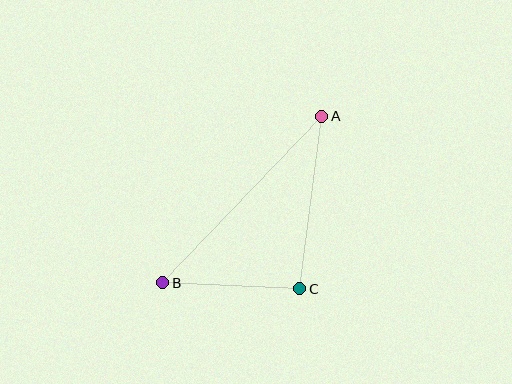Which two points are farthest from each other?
Points A and B are farthest from each other.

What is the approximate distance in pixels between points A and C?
The distance between A and C is approximately 174 pixels.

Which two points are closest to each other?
Points B and C are closest to each other.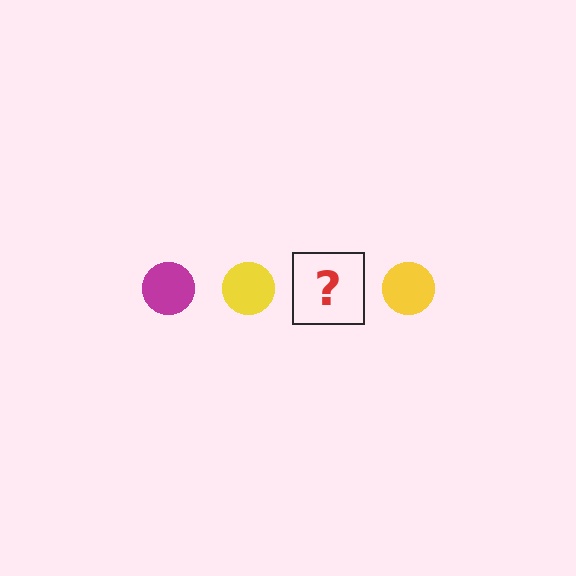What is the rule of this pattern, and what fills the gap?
The rule is that the pattern cycles through magenta, yellow circles. The gap should be filled with a magenta circle.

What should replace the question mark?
The question mark should be replaced with a magenta circle.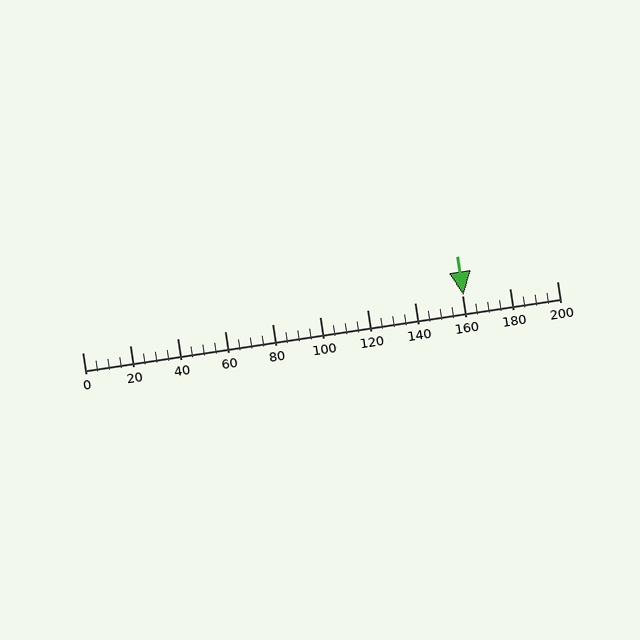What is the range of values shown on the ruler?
The ruler shows values from 0 to 200.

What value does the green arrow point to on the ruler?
The green arrow points to approximately 161.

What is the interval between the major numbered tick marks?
The major tick marks are spaced 20 units apart.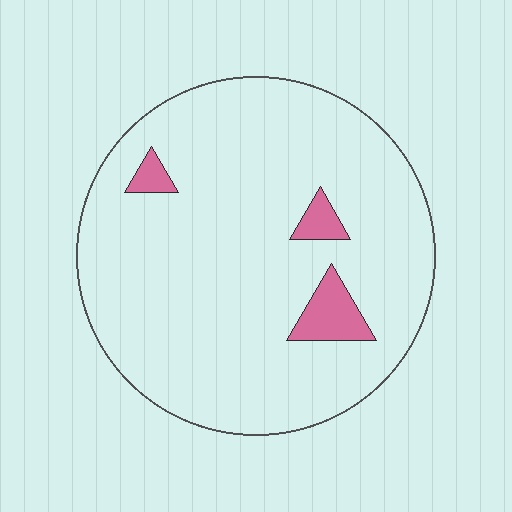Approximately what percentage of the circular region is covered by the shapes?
Approximately 5%.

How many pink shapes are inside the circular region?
3.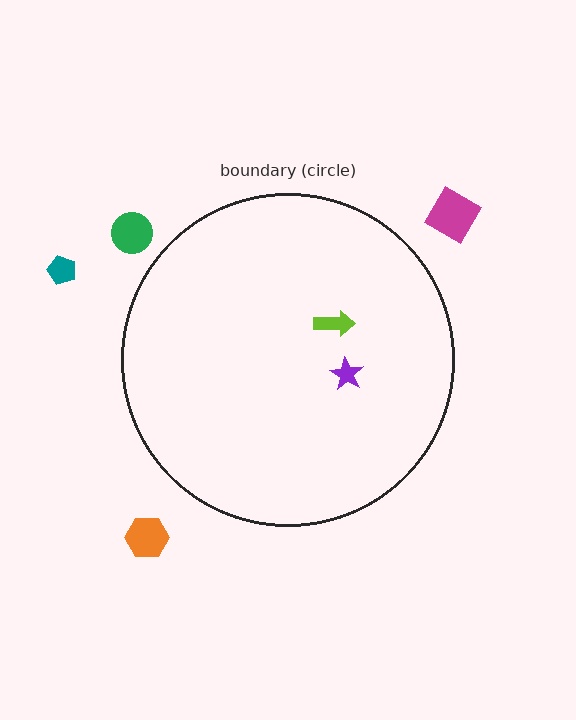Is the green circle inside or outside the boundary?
Outside.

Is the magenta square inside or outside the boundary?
Outside.